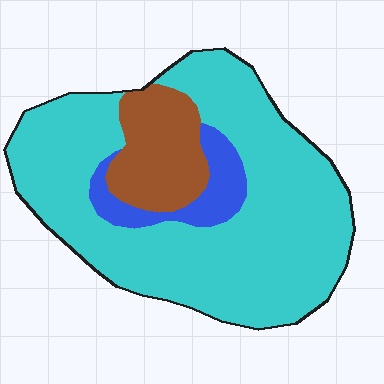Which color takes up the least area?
Blue, at roughly 10%.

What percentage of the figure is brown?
Brown covers 15% of the figure.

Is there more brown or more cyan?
Cyan.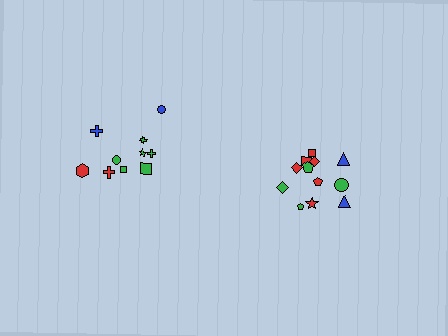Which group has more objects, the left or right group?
The right group.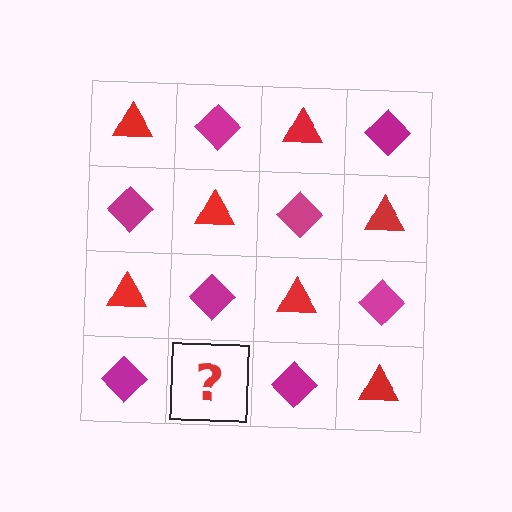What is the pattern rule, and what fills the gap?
The rule is that it alternates red triangle and magenta diamond in a checkerboard pattern. The gap should be filled with a red triangle.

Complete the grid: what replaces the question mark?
The question mark should be replaced with a red triangle.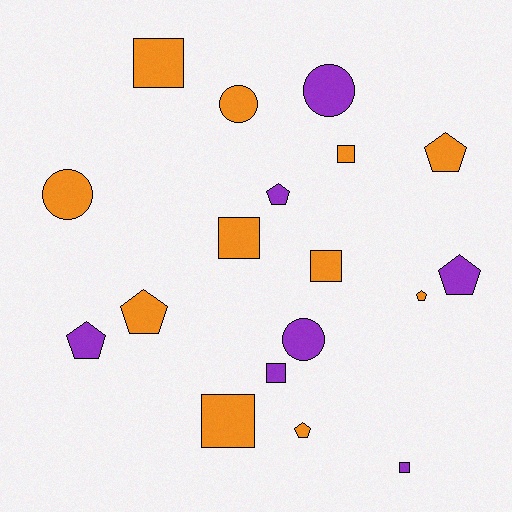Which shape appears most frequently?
Pentagon, with 7 objects.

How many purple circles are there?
There are 2 purple circles.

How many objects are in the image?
There are 18 objects.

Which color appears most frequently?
Orange, with 11 objects.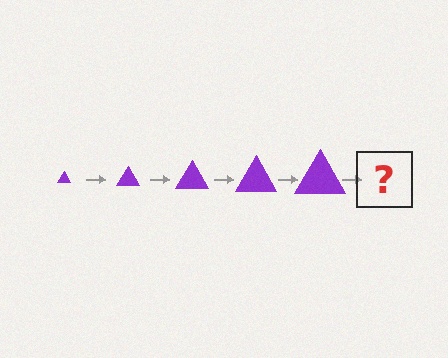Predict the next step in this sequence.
The next step is a purple triangle, larger than the previous one.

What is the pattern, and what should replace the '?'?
The pattern is that the triangle gets progressively larger each step. The '?' should be a purple triangle, larger than the previous one.